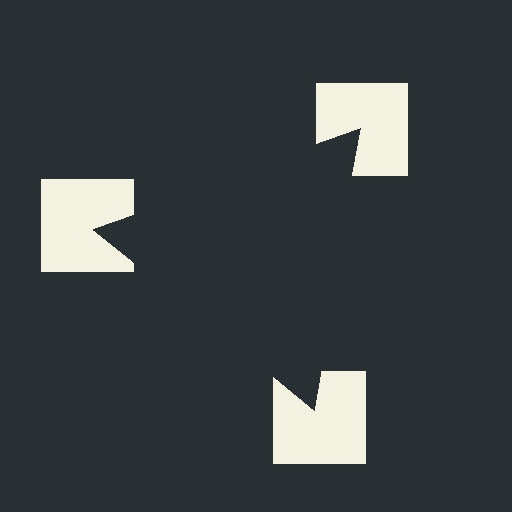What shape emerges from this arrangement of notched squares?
An illusory triangle — its edges are inferred from the aligned wedge cuts in the notched squares, not physically drawn.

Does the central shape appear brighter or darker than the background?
It typically appears slightly darker than the background, even though no actual brightness change is drawn.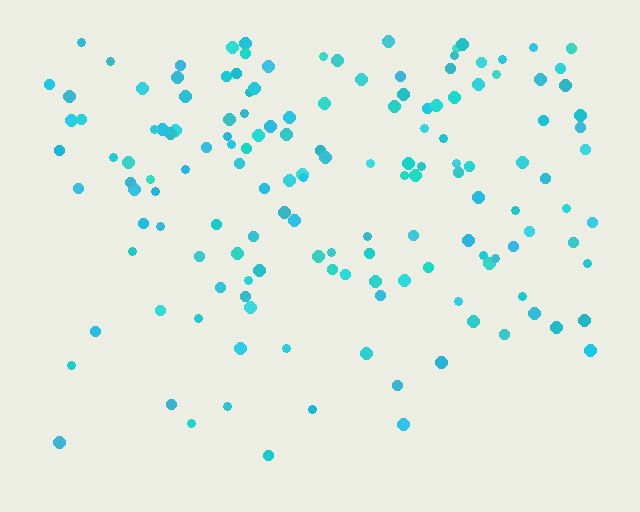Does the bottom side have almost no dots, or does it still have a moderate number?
Still a moderate number, just noticeably fewer than the top.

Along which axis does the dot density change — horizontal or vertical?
Vertical.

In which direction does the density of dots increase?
From bottom to top, with the top side densest.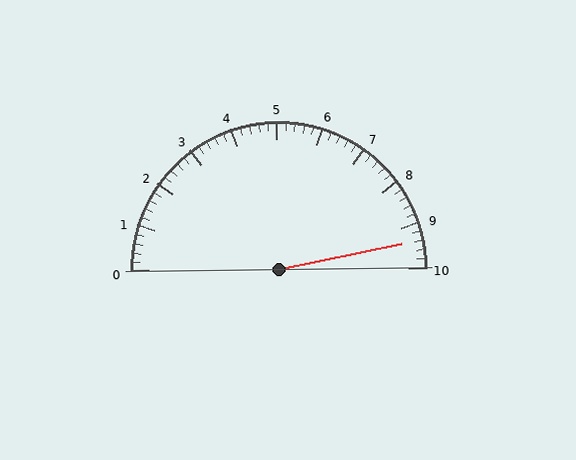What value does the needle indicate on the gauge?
The needle indicates approximately 9.4.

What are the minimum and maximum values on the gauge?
The gauge ranges from 0 to 10.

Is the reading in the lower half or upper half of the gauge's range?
The reading is in the upper half of the range (0 to 10).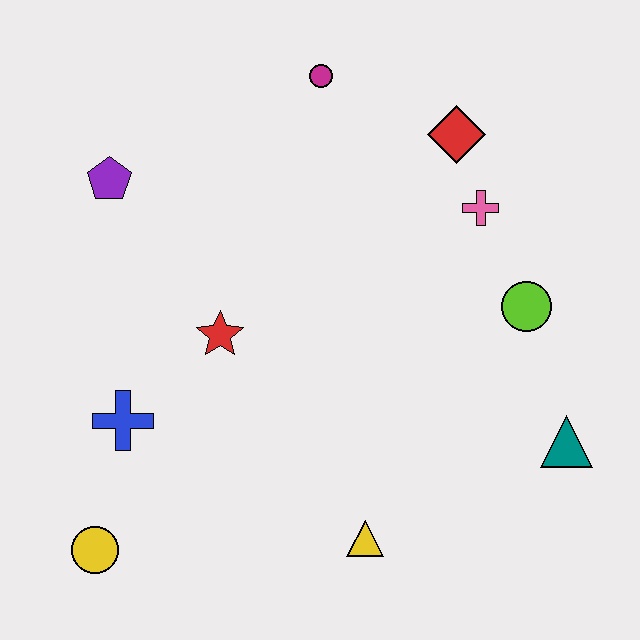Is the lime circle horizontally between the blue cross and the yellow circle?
No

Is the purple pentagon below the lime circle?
No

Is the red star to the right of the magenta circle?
No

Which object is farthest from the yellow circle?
The red diamond is farthest from the yellow circle.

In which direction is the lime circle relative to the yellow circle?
The lime circle is to the right of the yellow circle.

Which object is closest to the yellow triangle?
The teal triangle is closest to the yellow triangle.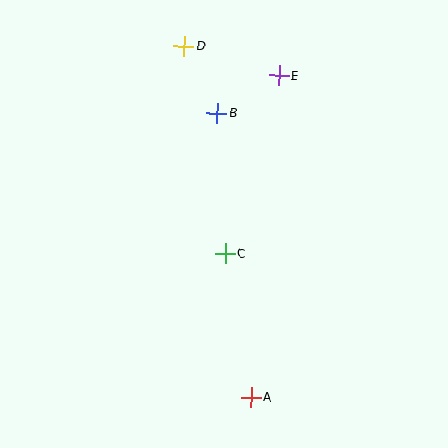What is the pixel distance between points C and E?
The distance between C and E is 186 pixels.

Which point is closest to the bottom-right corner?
Point A is closest to the bottom-right corner.